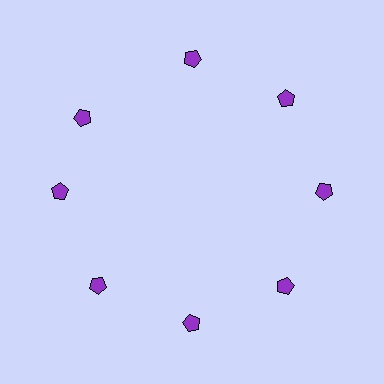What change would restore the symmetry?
The symmetry would be restored by rotating it back into even spacing with its neighbors so that all 8 pentagons sit at equal angles and equal distance from the center.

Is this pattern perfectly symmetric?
No. The 8 purple pentagons are arranged in a ring, but one element near the 10 o'clock position is rotated out of alignment along the ring, breaking the 8-fold rotational symmetry.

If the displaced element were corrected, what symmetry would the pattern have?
It would have 8-fold rotational symmetry — the pattern would map onto itself every 45 degrees.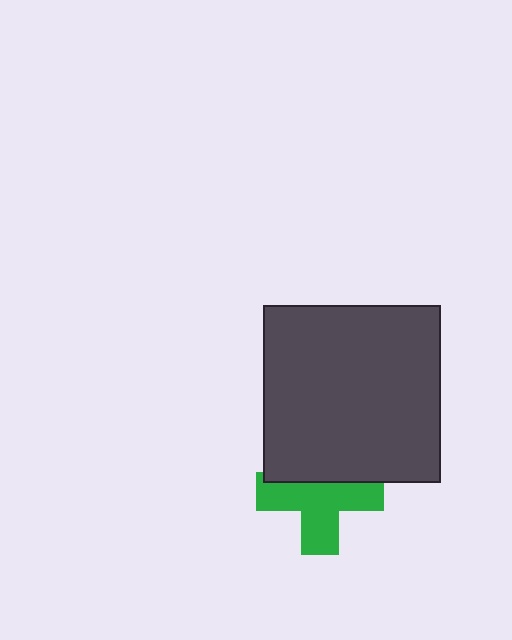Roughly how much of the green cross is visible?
About half of it is visible (roughly 63%).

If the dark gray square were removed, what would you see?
You would see the complete green cross.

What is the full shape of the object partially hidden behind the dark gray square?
The partially hidden object is a green cross.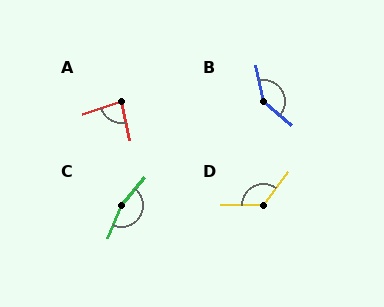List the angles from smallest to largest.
A (84°), D (127°), B (141°), C (162°).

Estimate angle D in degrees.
Approximately 127 degrees.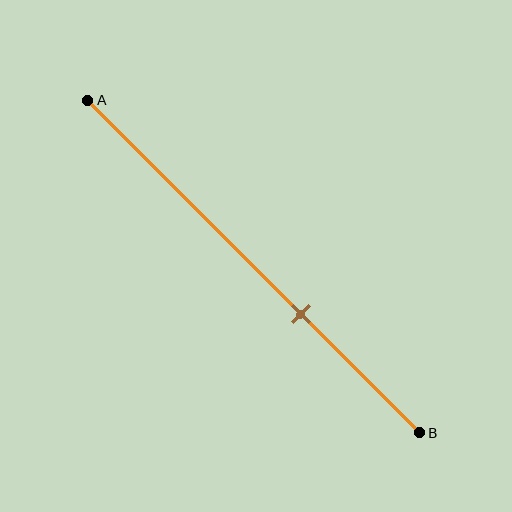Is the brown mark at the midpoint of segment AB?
No, the mark is at about 65% from A, not at the 50% midpoint.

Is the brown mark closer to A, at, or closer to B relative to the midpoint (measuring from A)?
The brown mark is closer to point B than the midpoint of segment AB.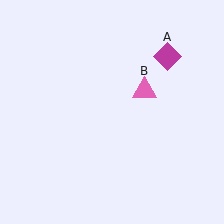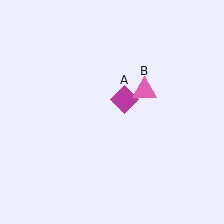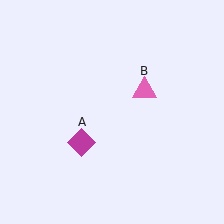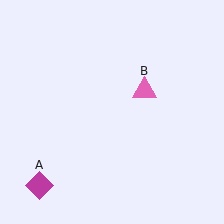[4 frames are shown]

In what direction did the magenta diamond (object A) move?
The magenta diamond (object A) moved down and to the left.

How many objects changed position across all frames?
1 object changed position: magenta diamond (object A).